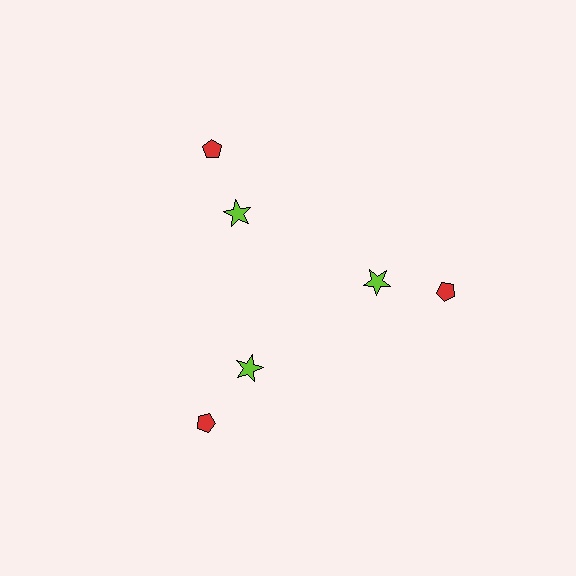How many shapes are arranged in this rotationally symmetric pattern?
There are 6 shapes, arranged in 3 groups of 2.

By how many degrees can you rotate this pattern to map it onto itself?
The pattern maps onto itself every 120 degrees of rotation.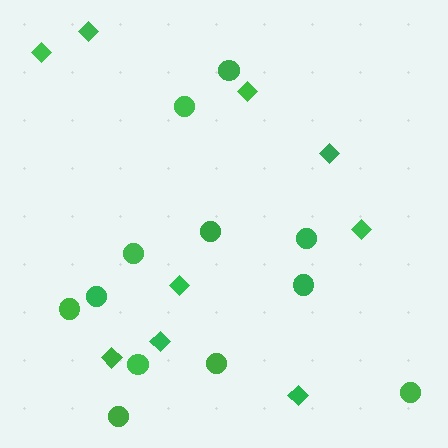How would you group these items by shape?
There are 2 groups: one group of diamonds (9) and one group of circles (12).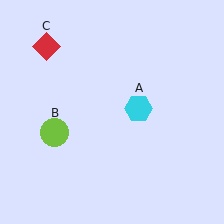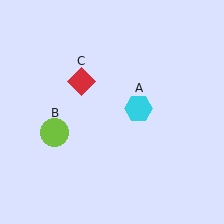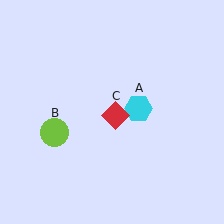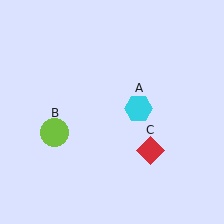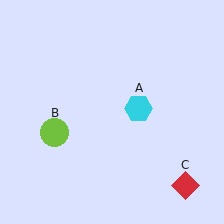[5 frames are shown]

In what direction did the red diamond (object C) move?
The red diamond (object C) moved down and to the right.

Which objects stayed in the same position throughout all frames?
Cyan hexagon (object A) and lime circle (object B) remained stationary.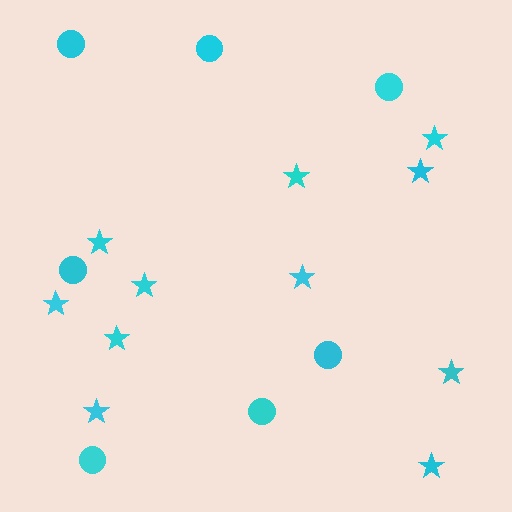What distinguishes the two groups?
There are 2 groups: one group of stars (11) and one group of circles (7).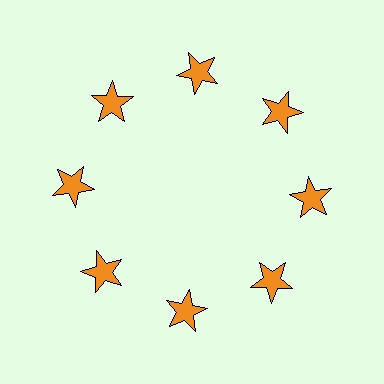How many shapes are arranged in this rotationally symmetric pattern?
There are 8 shapes, arranged in 8 groups of 1.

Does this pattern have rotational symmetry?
Yes, this pattern has 8-fold rotational symmetry. It looks the same after rotating 45 degrees around the center.